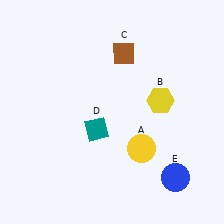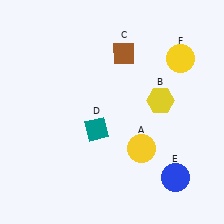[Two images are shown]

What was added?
A yellow circle (F) was added in Image 2.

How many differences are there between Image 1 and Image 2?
There is 1 difference between the two images.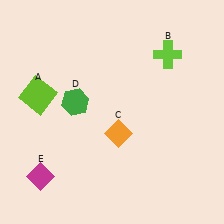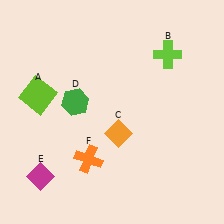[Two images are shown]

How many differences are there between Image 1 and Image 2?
There is 1 difference between the two images.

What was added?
An orange cross (F) was added in Image 2.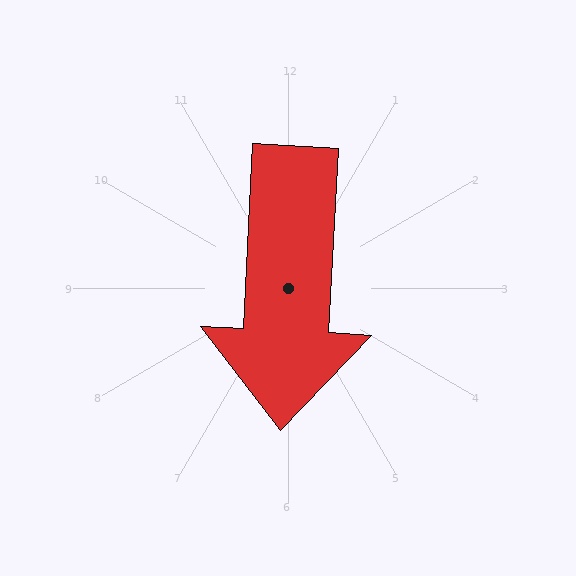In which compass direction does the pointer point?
South.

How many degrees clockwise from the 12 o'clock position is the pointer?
Approximately 183 degrees.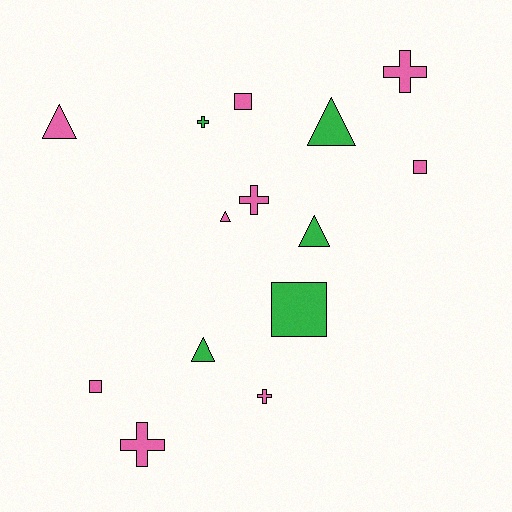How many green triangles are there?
There are 3 green triangles.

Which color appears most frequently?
Pink, with 9 objects.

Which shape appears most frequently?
Cross, with 5 objects.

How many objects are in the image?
There are 14 objects.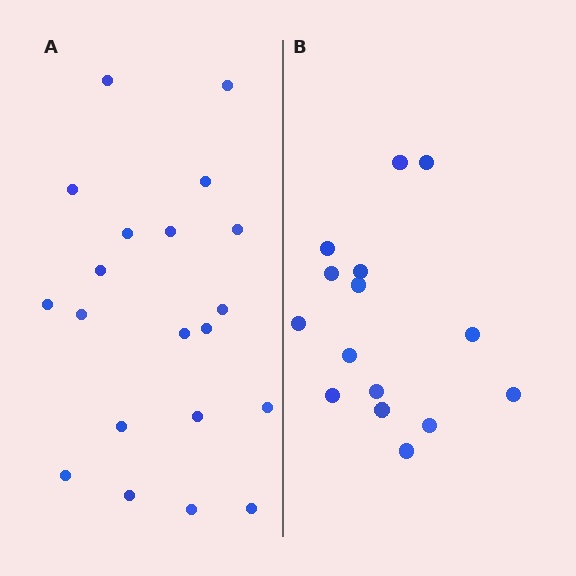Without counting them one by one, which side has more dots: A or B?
Region A (the left region) has more dots.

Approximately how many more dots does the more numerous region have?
Region A has about 5 more dots than region B.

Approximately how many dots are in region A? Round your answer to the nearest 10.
About 20 dots.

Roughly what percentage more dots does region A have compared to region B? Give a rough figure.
About 35% more.